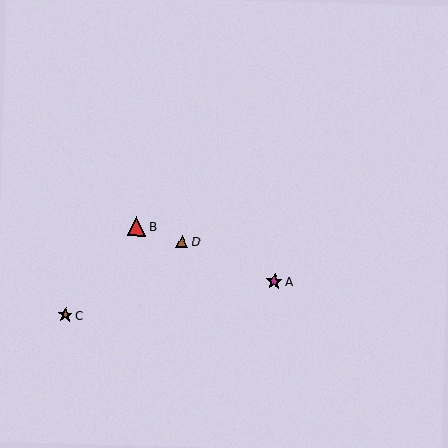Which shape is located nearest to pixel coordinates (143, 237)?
The red triangle (labeled B) at (136, 226) is nearest to that location.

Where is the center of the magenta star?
The center of the magenta star is at (274, 282).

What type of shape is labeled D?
Shape D is a brown triangle.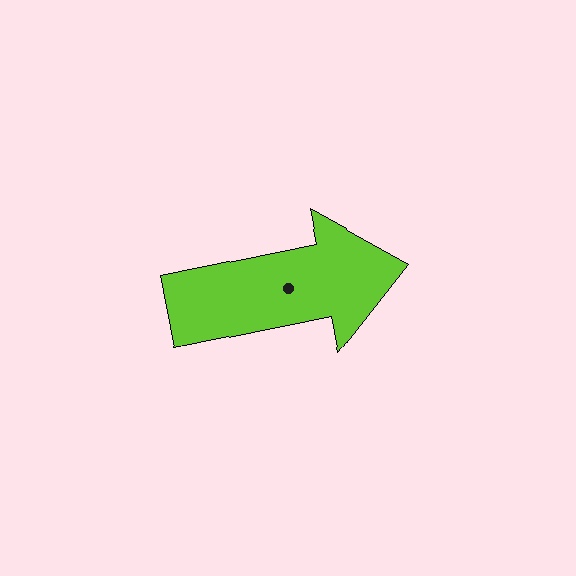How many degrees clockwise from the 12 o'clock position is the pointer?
Approximately 78 degrees.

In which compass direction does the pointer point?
East.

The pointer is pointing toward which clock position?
Roughly 3 o'clock.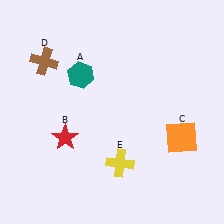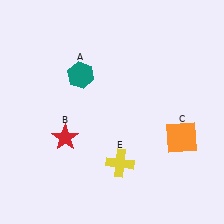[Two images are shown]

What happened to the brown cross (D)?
The brown cross (D) was removed in Image 2. It was in the top-left area of Image 1.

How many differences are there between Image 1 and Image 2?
There is 1 difference between the two images.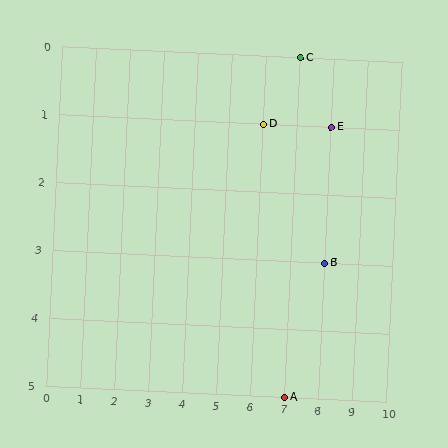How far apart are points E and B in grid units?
Points E and B are 2 rows apart.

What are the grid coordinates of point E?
Point E is at grid coordinates (8, 1).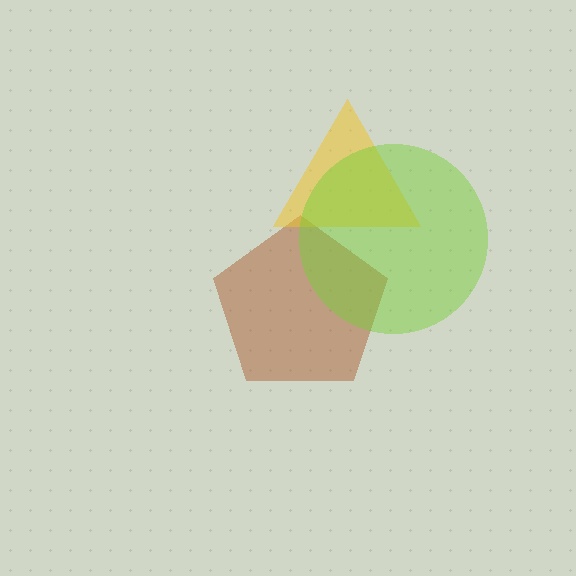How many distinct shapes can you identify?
There are 3 distinct shapes: a brown pentagon, a yellow triangle, a lime circle.